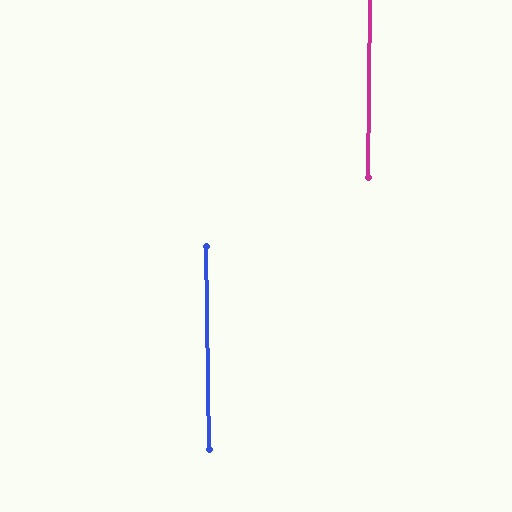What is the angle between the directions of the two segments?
Approximately 2 degrees.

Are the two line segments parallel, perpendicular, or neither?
Parallel — their directions differ by only 1.6°.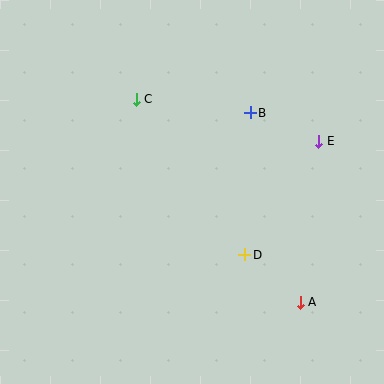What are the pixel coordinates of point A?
Point A is at (300, 302).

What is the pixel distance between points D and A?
The distance between D and A is 73 pixels.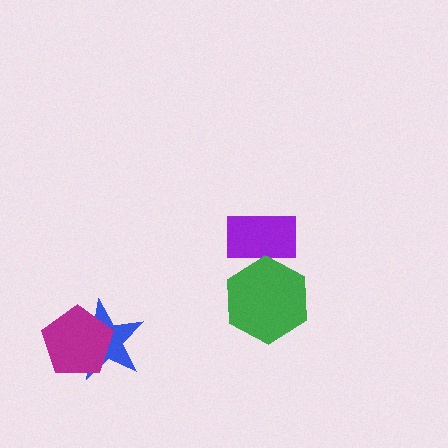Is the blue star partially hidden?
Yes, it is partially covered by another shape.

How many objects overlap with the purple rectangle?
1 object overlaps with the purple rectangle.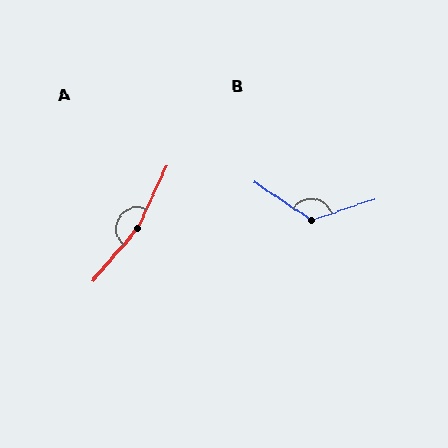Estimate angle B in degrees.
Approximately 127 degrees.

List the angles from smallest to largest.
B (127°), A (164°).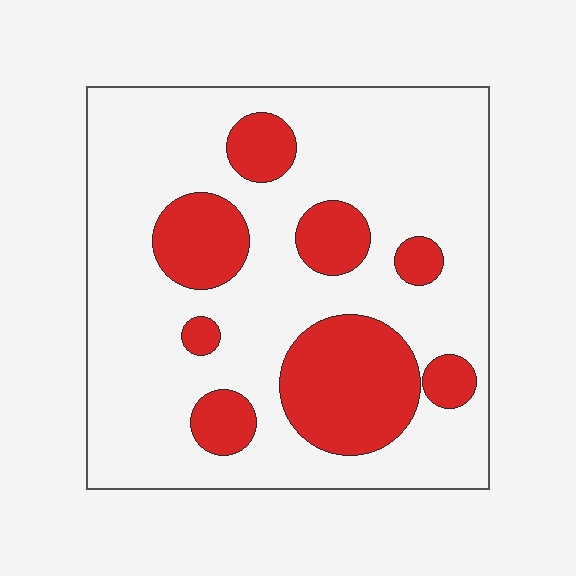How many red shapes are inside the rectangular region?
8.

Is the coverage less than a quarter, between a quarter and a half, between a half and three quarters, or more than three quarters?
Between a quarter and a half.